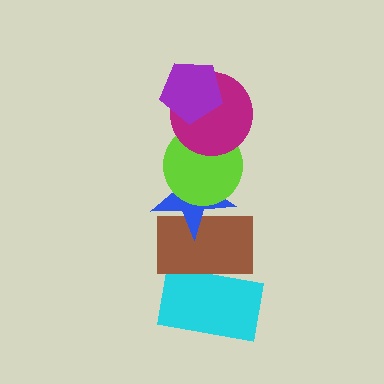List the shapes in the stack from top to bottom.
From top to bottom: the purple pentagon, the magenta circle, the lime circle, the blue star, the brown rectangle, the cyan rectangle.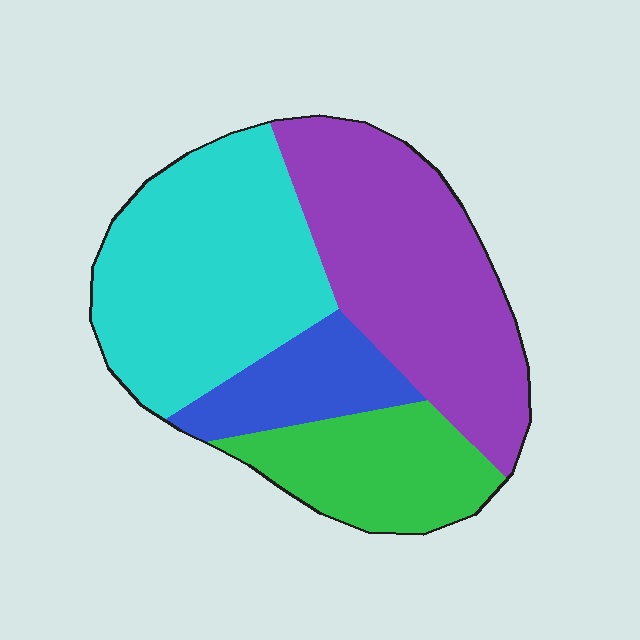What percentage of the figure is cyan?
Cyan covers about 35% of the figure.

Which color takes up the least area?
Blue, at roughly 10%.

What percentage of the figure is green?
Green takes up about one sixth (1/6) of the figure.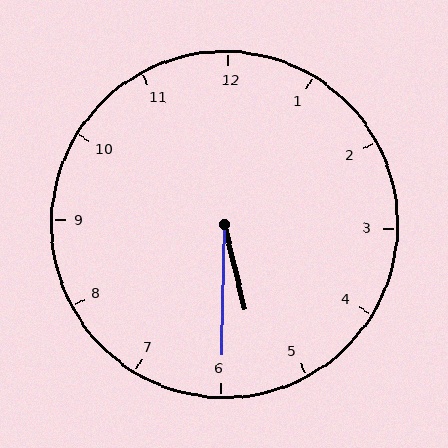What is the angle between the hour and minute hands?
Approximately 15 degrees.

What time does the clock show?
5:30.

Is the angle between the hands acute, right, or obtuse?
It is acute.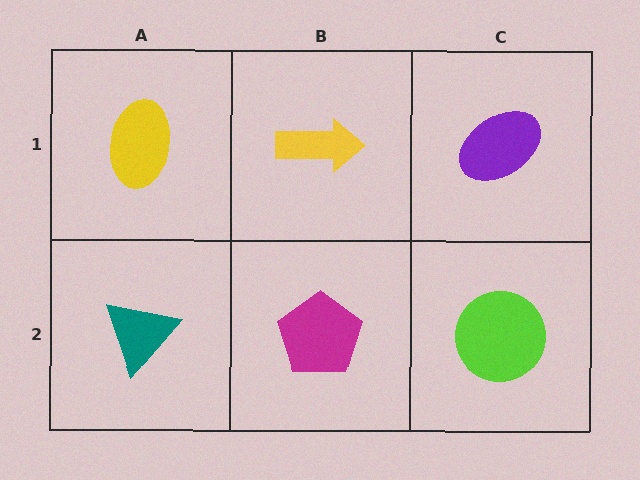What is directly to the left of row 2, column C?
A magenta pentagon.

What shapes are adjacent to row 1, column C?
A lime circle (row 2, column C), a yellow arrow (row 1, column B).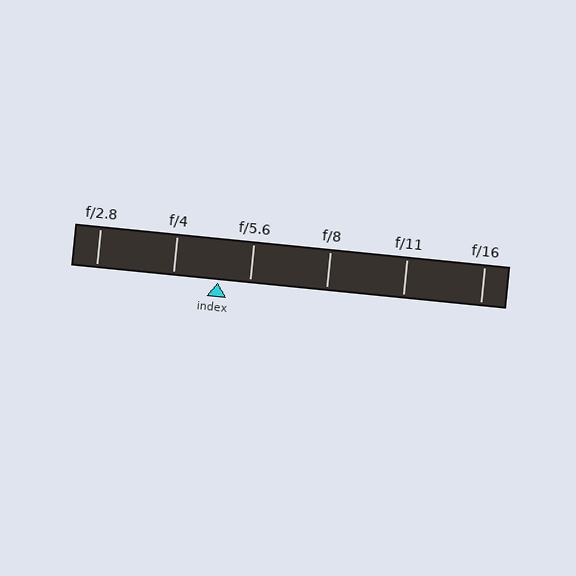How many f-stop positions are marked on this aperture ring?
There are 6 f-stop positions marked.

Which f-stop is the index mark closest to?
The index mark is closest to f/5.6.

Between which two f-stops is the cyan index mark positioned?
The index mark is between f/4 and f/5.6.